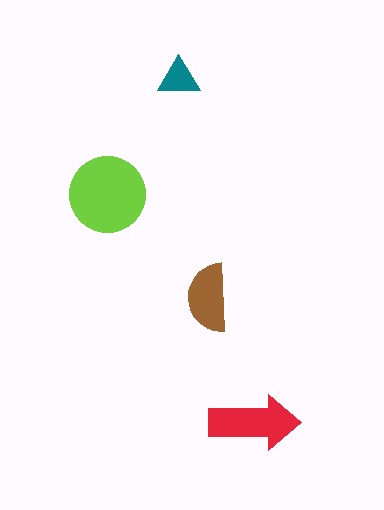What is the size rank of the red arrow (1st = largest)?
2nd.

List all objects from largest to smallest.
The lime circle, the red arrow, the brown semicircle, the teal triangle.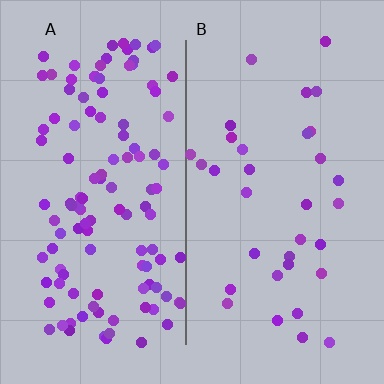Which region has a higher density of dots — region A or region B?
A (the left).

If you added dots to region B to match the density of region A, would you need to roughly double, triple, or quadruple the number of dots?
Approximately quadruple.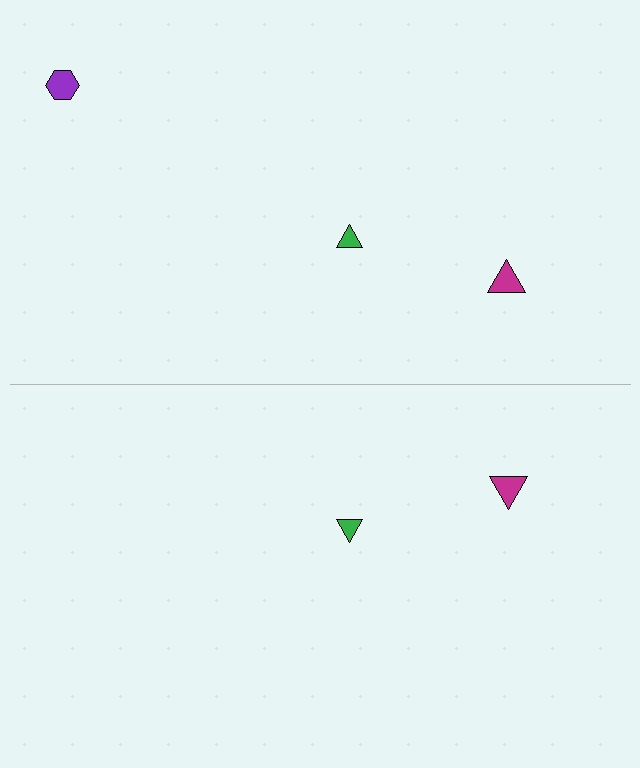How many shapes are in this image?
There are 5 shapes in this image.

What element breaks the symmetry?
A purple hexagon is missing from the bottom side.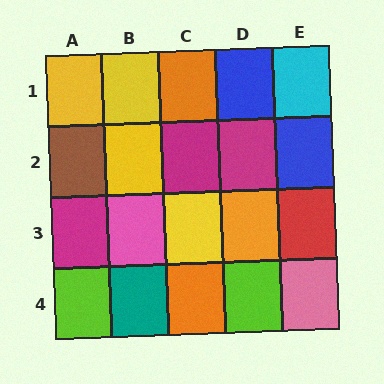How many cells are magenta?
3 cells are magenta.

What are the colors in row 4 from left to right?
Lime, teal, orange, lime, pink.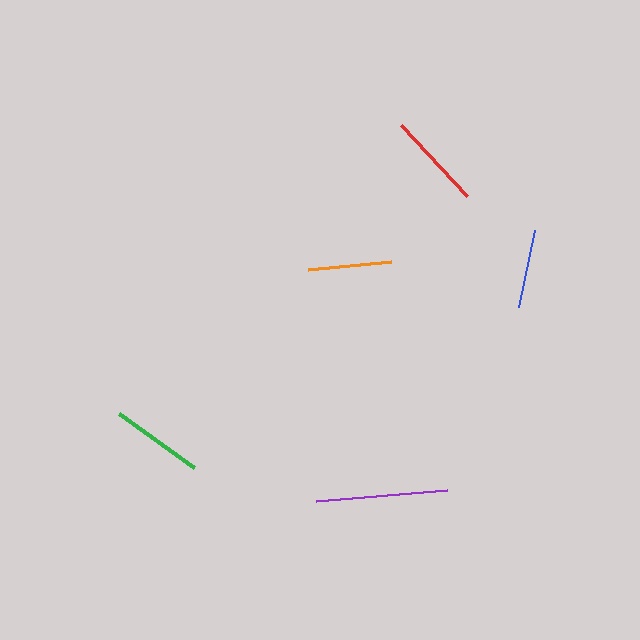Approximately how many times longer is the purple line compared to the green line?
The purple line is approximately 1.4 times the length of the green line.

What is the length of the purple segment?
The purple segment is approximately 131 pixels long.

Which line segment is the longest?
The purple line is the longest at approximately 131 pixels.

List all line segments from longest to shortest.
From longest to shortest: purple, red, green, orange, blue.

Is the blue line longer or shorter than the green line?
The green line is longer than the blue line.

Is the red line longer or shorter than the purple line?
The purple line is longer than the red line.